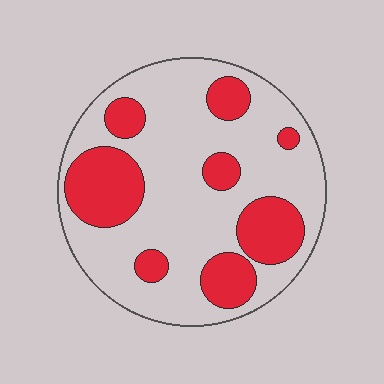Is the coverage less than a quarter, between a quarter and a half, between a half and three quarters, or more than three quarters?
Between a quarter and a half.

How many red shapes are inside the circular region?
8.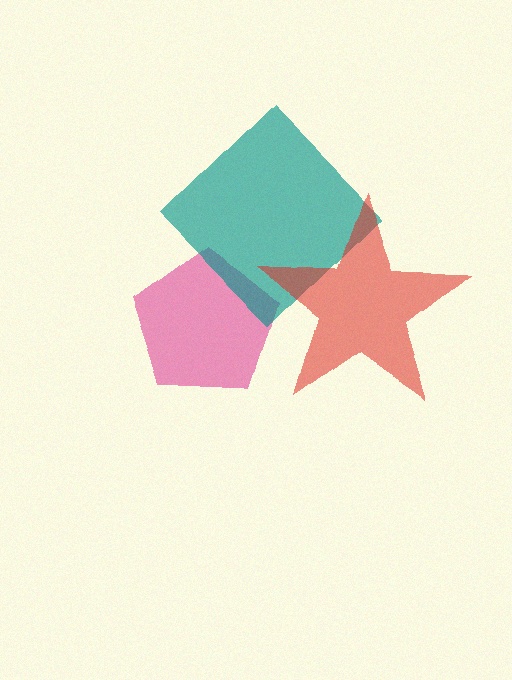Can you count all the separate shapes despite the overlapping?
Yes, there are 3 separate shapes.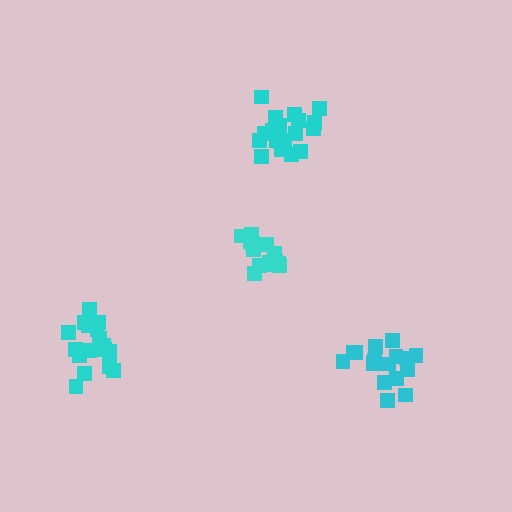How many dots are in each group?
Group 1: 17 dots, Group 2: 20 dots, Group 3: 16 dots, Group 4: 17 dots (70 total).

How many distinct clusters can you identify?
There are 4 distinct clusters.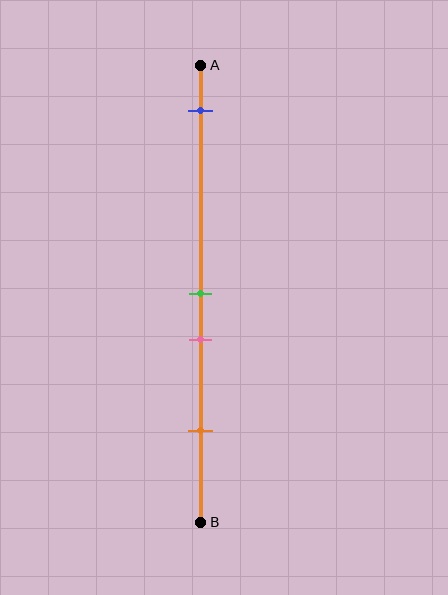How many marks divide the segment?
There are 4 marks dividing the segment.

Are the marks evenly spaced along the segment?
No, the marks are not evenly spaced.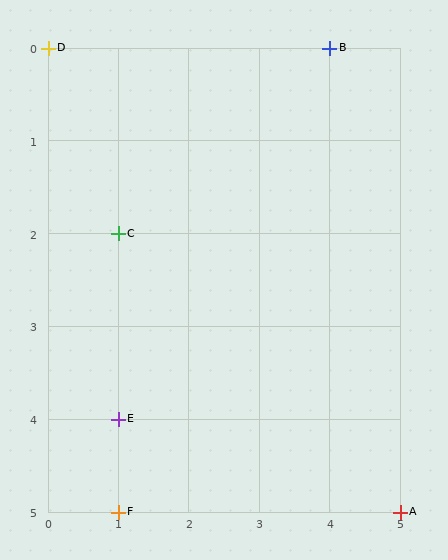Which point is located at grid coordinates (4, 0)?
Point B is at (4, 0).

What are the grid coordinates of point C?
Point C is at grid coordinates (1, 2).